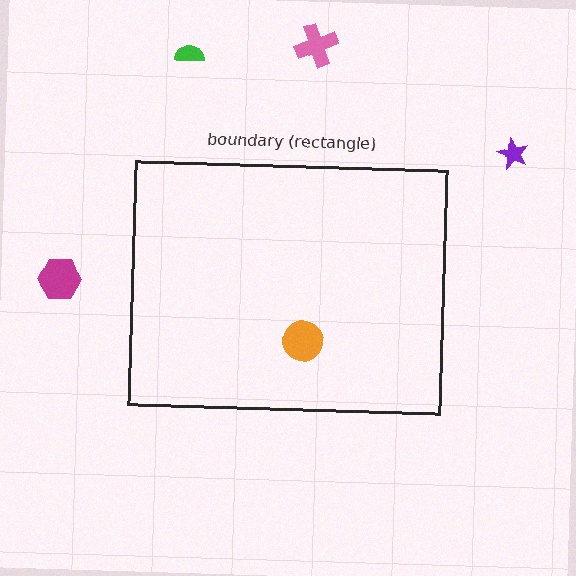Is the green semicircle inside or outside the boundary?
Outside.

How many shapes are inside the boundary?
1 inside, 4 outside.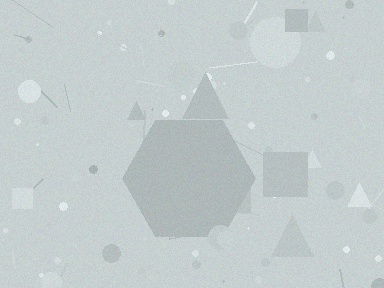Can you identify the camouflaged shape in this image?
The camouflaged shape is a hexagon.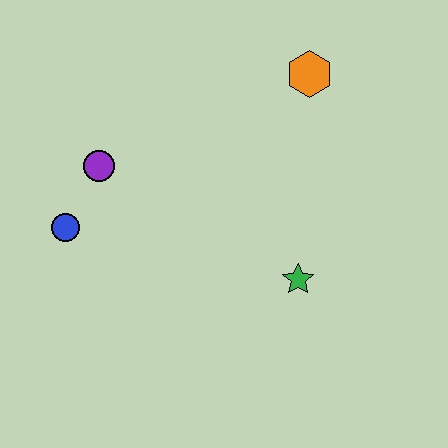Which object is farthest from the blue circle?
The orange hexagon is farthest from the blue circle.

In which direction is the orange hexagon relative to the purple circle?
The orange hexagon is to the right of the purple circle.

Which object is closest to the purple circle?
The blue circle is closest to the purple circle.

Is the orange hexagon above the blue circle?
Yes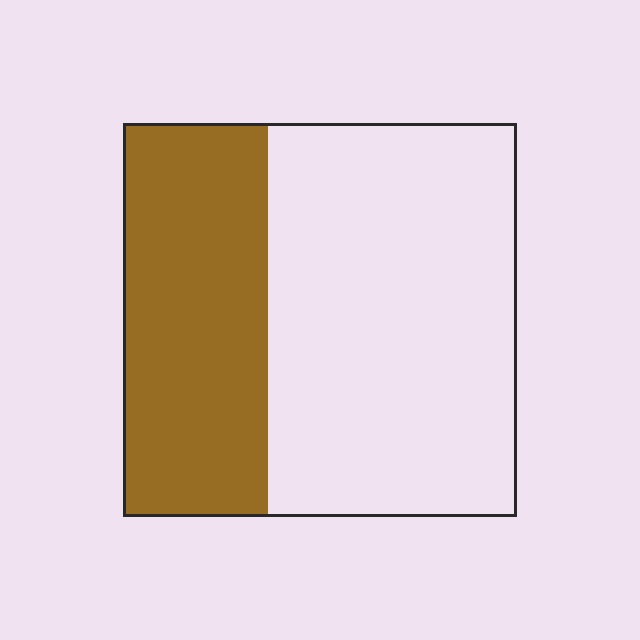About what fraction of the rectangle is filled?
About three eighths (3/8).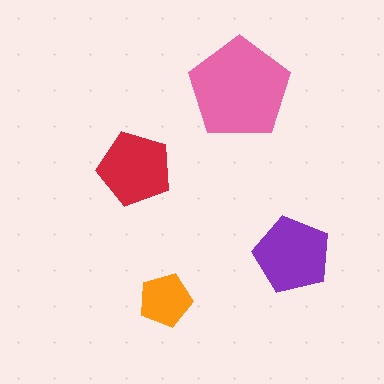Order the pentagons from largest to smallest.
the pink one, the purple one, the red one, the orange one.